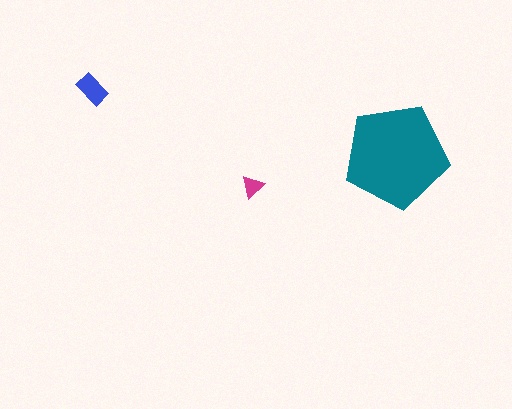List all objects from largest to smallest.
The teal pentagon, the blue rectangle, the magenta triangle.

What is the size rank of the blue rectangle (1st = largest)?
2nd.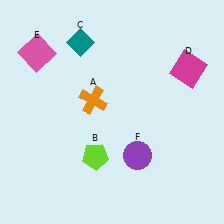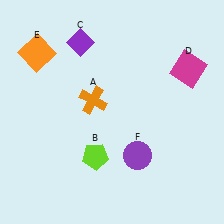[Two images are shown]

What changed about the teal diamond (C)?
In Image 1, C is teal. In Image 2, it changed to purple.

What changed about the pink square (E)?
In Image 1, E is pink. In Image 2, it changed to orange.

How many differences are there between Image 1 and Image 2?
There are 2 differences between the two images.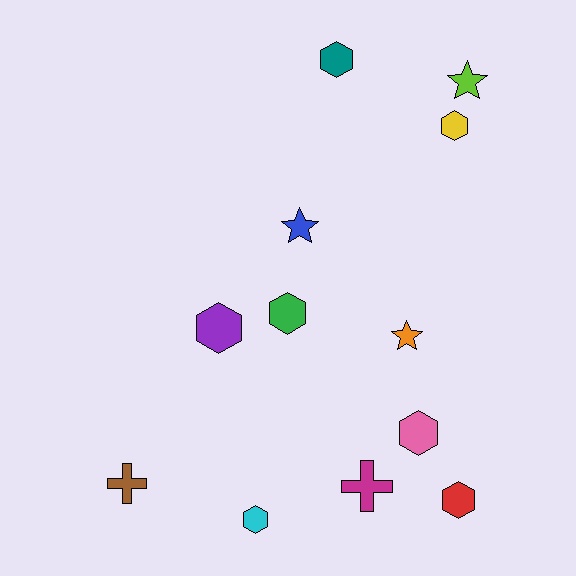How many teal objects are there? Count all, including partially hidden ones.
There is 1 teal object.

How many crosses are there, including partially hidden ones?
There are 2 crosses.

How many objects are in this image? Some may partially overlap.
There are 12 objects.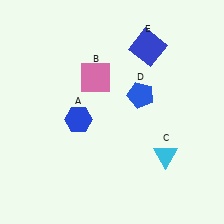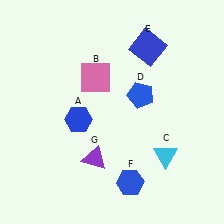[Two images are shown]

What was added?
A blue hexagon (F), a purple triangle (G) were added in Image 2.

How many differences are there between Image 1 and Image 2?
There are 2 differences between the two images.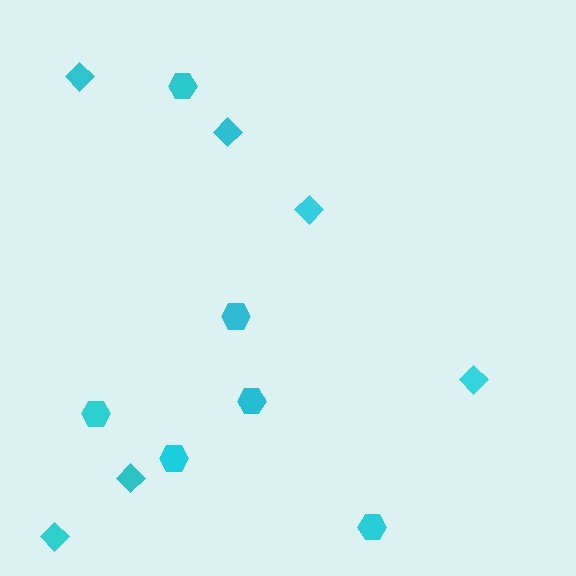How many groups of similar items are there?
There are 2 groups: one group of diamonds (6) and one group of hexagons (6).